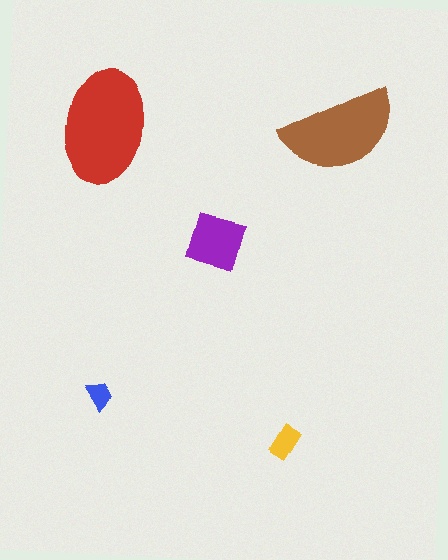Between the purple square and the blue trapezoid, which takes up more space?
The purple square.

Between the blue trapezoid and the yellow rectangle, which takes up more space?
The yellow rectangle.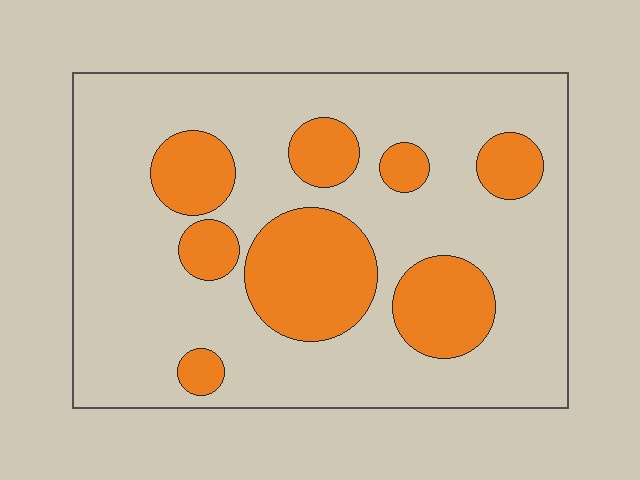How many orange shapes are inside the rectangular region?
8.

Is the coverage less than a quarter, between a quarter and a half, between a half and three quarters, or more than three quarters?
Between a quarter and a half.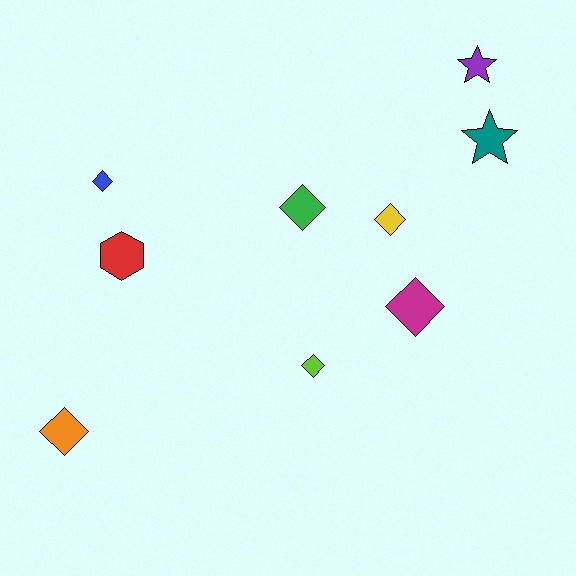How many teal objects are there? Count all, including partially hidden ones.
There is 1 teal object.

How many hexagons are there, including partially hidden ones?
There is 1 hexagon.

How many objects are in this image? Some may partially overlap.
There are 9 objects.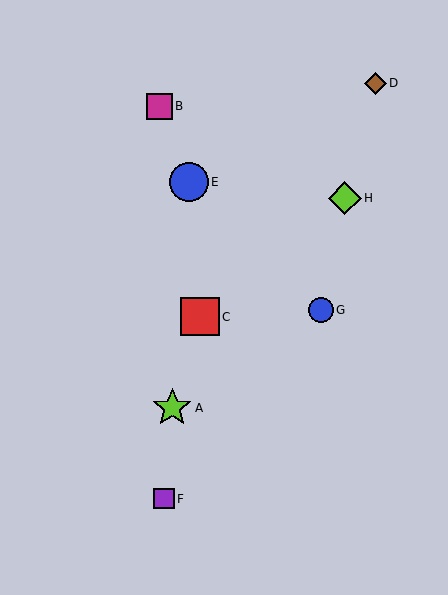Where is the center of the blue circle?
The center of the blue circle is at (321, 310).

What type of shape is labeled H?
Shape H is a lime diamond.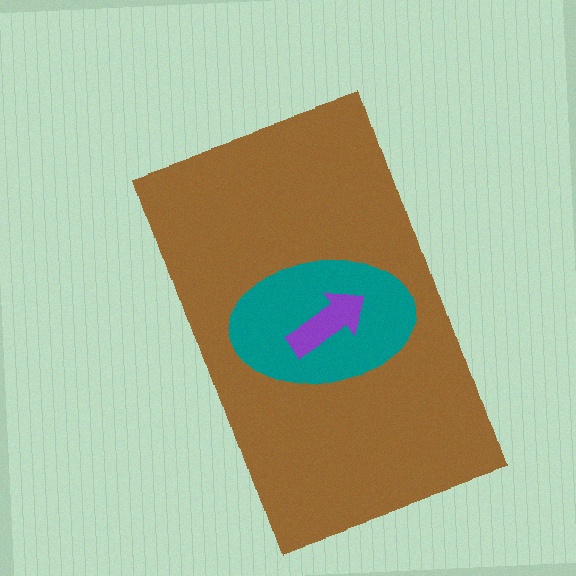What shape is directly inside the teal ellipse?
The purple arrow.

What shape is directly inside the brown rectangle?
The teal ellipse.